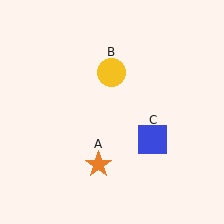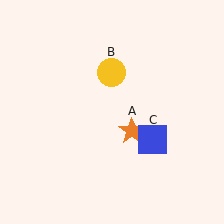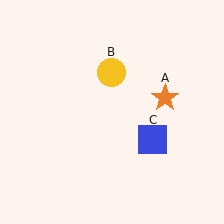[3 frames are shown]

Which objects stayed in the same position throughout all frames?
Yellow circle (object B) and blue square (object C) remained stationary.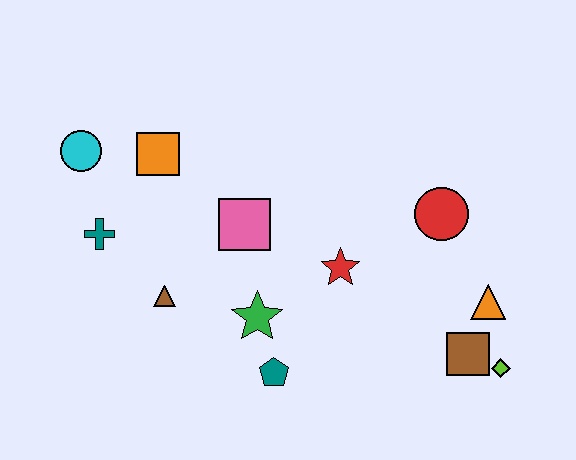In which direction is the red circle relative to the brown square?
The red circle is above the brown square.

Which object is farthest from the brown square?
The cyan circle is farthest from the brown square.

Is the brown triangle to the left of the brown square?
Yes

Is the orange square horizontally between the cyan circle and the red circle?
Yes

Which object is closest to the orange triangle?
The brown square is closest to the orange triangle.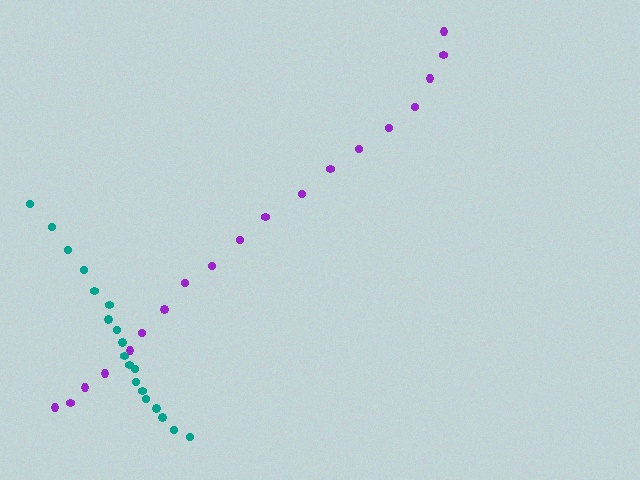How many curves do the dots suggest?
There are 2 distinct paths.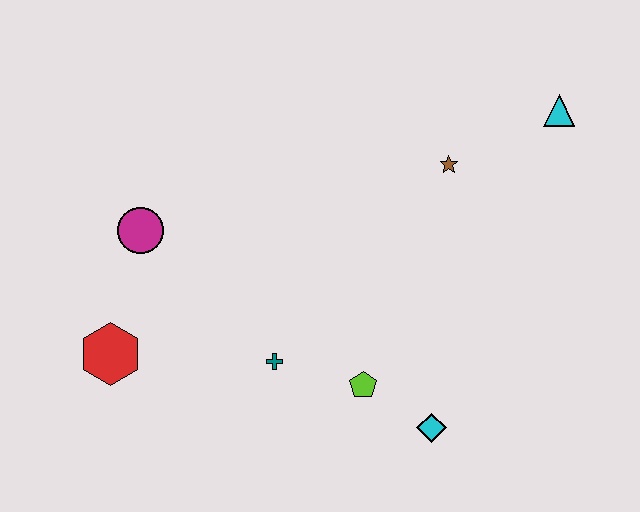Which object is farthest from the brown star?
The red hexagon is farthest from the brown star.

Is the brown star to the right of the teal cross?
Yes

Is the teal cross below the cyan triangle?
Yes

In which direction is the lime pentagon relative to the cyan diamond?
The lime pentagon is to the left of the cyan diamond.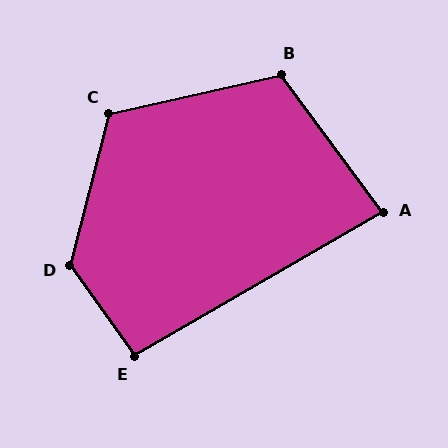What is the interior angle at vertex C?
Approximately 117 degrees (obtuse).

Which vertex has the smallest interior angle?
A, at approximately 84 degrees.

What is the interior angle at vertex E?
Approximately 96 degrees (obtuse).